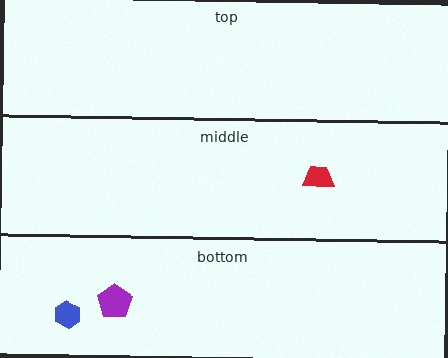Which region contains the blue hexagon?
The bottom region.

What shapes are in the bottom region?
The purple pentagon, the blue hexagon.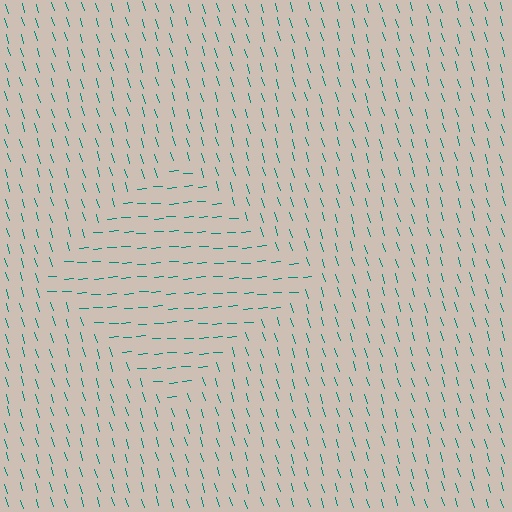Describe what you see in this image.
The image is filled with small teal line segments. A diamond region in the image has lines oriented differently from the surrounding lines, creating a visible texture boundary.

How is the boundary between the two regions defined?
The boundary is defined purely by a change in line orientation (approximately 76 degrees difference). All lines are the same color and thickness.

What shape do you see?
I see a diamond.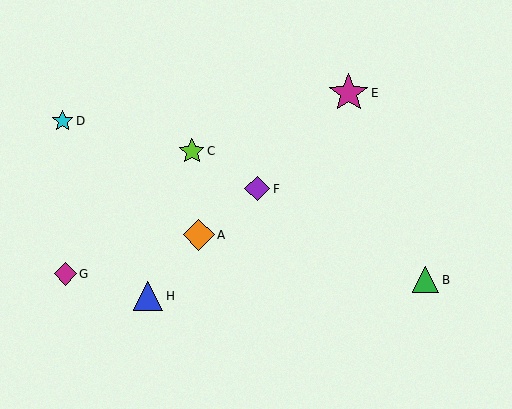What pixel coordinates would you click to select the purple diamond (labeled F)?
Click at (257, 189) to select the purple diamond F.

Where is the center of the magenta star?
The center of the magenta star is at (349, 93).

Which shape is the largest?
The magenta star (labeled E) is the largest.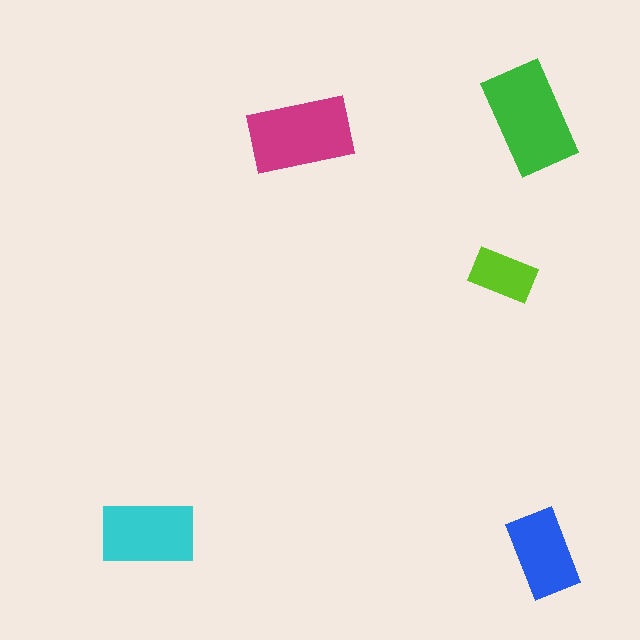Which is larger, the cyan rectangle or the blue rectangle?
The cyan one.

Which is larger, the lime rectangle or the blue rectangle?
The blue one.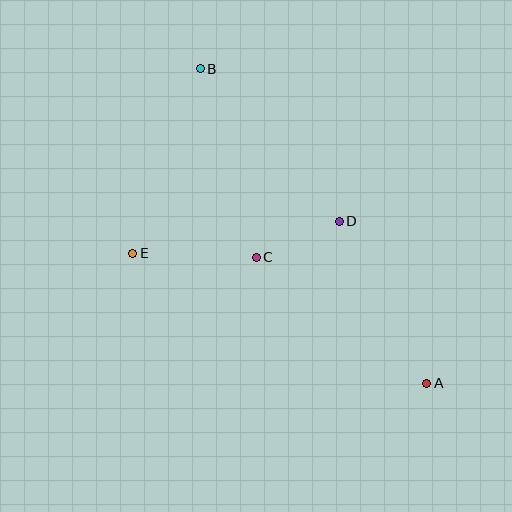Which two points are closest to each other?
Points C and D are closest to each other.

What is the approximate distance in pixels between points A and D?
The distance between A and D is approximately 184 pixels.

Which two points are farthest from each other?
Points A and B are farthest from each other.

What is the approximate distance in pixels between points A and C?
The distance between A and C is approximately 212 pixels.